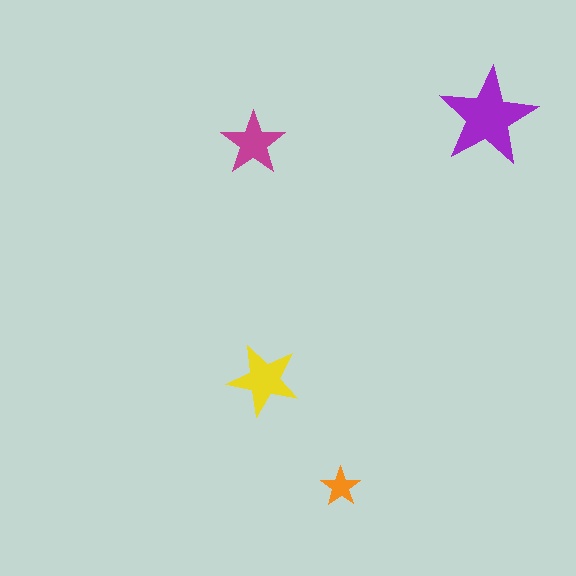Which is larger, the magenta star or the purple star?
The purple one.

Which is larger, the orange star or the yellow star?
The yellow one.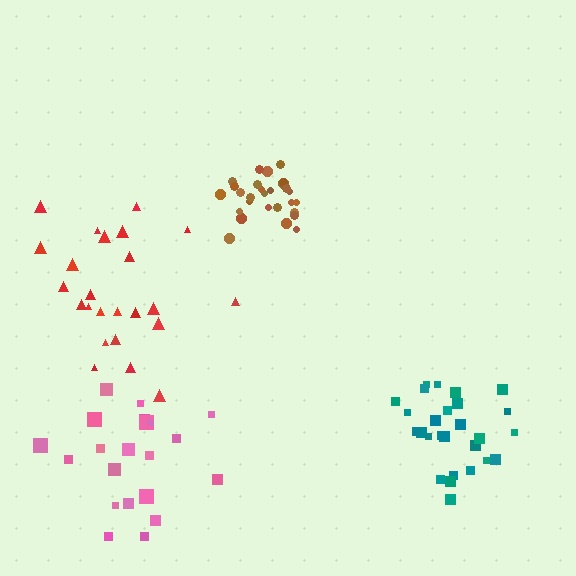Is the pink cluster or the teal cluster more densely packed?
Teal.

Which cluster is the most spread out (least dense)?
Red.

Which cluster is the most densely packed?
Brown.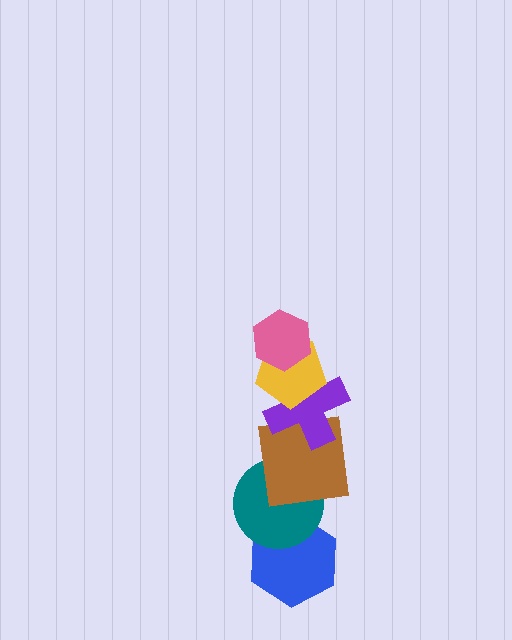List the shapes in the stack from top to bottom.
From top to bottom: the pink hexagon, the yellow pentagon, the purple cross, the brown square, the teal circle, the blue hexagon.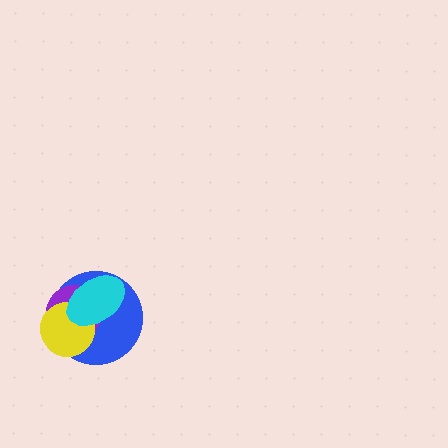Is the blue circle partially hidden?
Yes, it is partially covered by another shape.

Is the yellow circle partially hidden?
Yes, it is partially covered by another shape.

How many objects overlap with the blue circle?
3 objects overlap with the blue circle.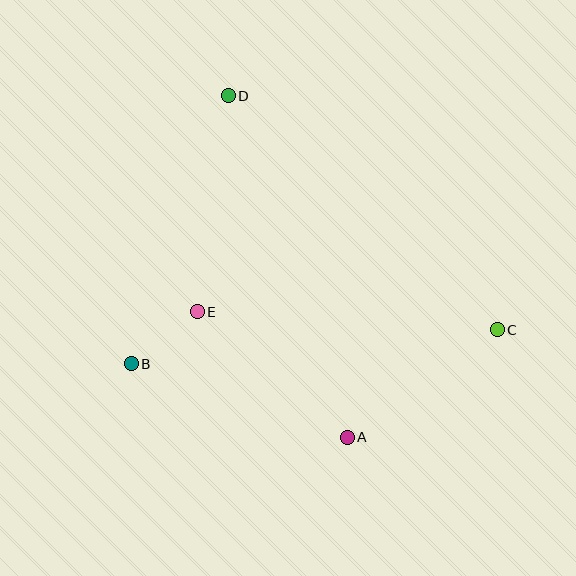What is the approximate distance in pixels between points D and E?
The distance between D and E is approximately 218 pixels.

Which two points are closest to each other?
Points B and E are closest to each other.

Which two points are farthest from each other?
Points B and C are farthest from each other.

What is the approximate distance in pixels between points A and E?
The distance between A and E is approximately 196 pixels.